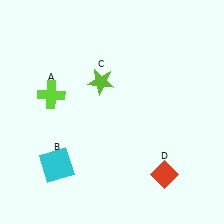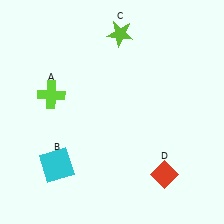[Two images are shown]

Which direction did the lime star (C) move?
The lime star (C) moved up.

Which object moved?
The lime star (C) moved up.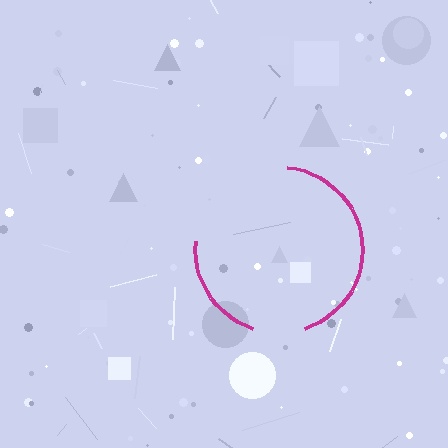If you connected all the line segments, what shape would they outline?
They would outline a circle.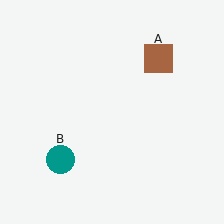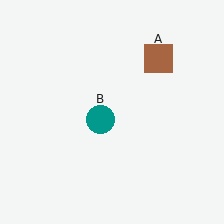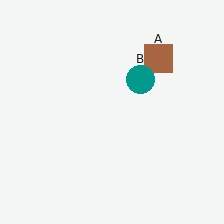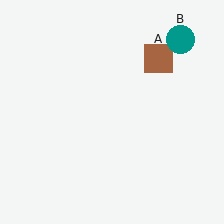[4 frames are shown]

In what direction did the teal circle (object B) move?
The teal circle (object B) moved up and to the right.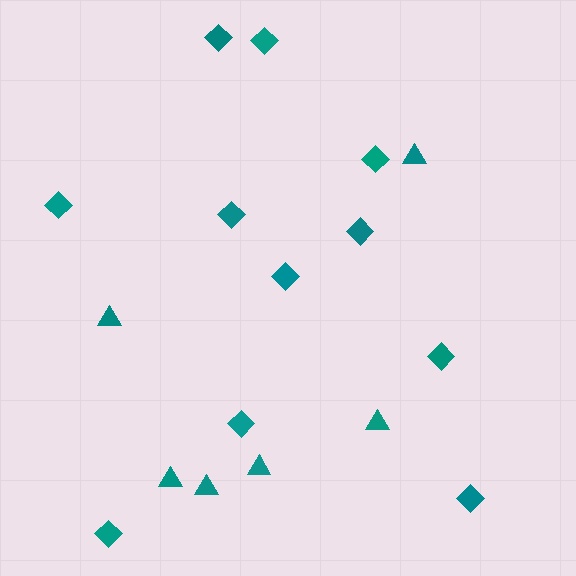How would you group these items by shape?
There are 2 groups: one group of diamonds (11) and one group of triangles (6).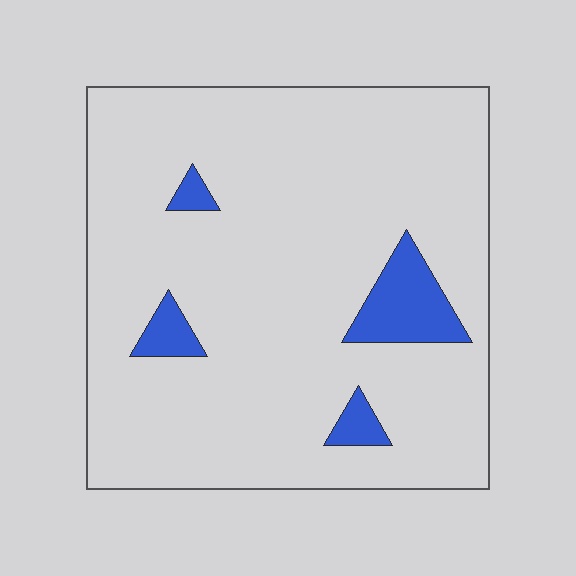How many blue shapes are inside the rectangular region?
4.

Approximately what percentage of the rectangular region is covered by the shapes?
Approximately 10%.